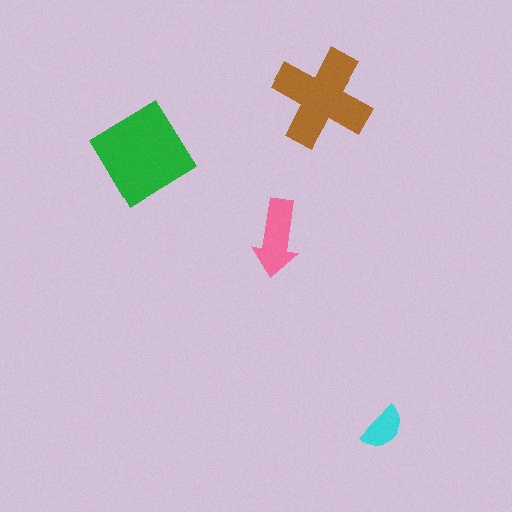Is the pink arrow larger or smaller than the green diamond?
Smaller.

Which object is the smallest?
The cyan semicircle.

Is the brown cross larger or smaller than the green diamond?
Smaller.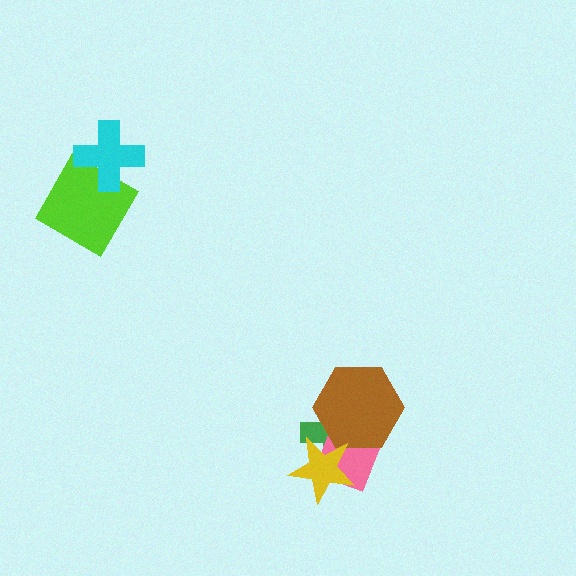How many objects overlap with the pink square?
3 objects overlap with the pink square.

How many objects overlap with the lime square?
1 object overlaps with the lime square.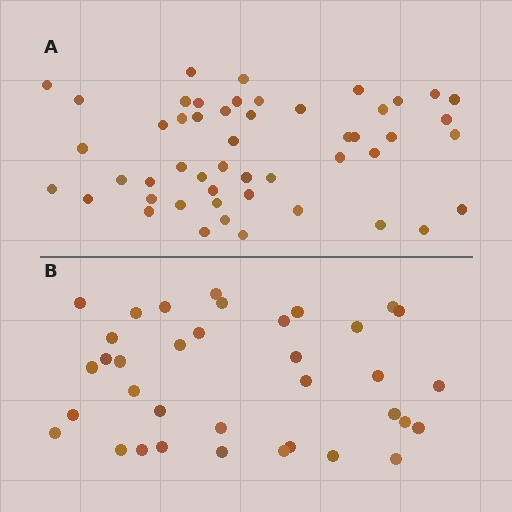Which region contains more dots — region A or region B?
Region A (the top region) has more dots.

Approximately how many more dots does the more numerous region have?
Region A has approximately 15 more dots than region B.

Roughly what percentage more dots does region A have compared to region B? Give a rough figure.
About 40% more.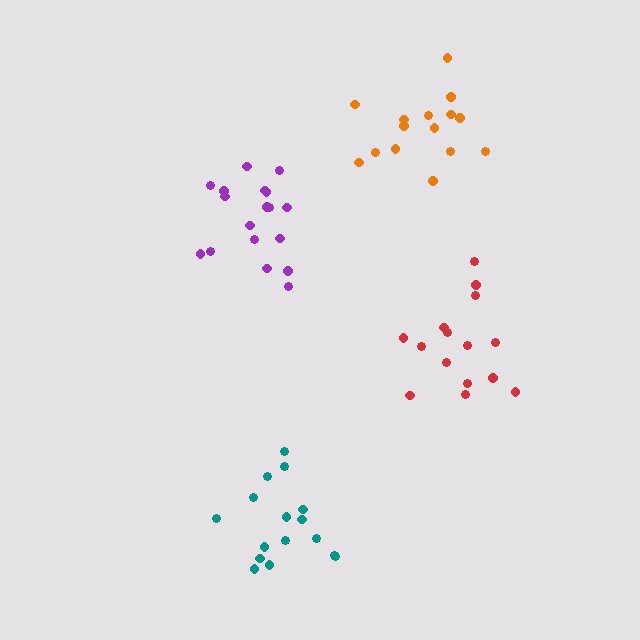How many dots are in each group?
Group 1: 15 dots, Group 2: 16 dots, Group 3: 18 dots, Group 4: 15 dots (64 total).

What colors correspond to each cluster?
The clusters are colored: red, teal, purple, orange.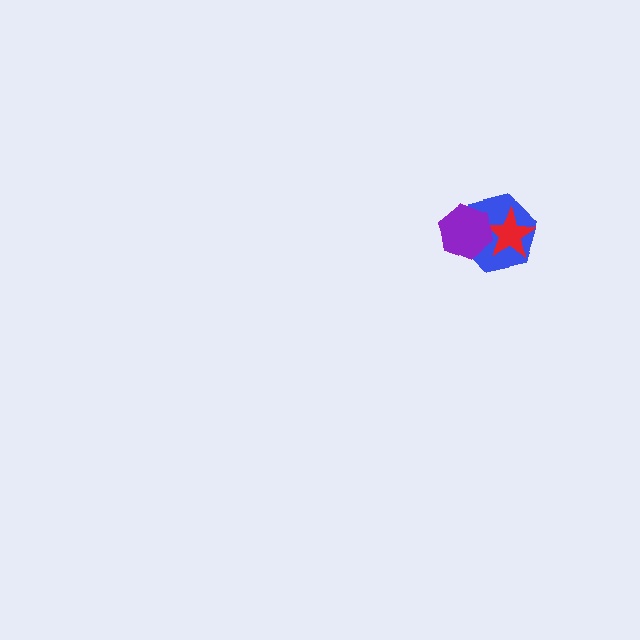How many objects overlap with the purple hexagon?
2 objects overlap with the purple hexagon.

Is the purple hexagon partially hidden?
No, no other shape covers it.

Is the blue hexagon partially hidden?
Yes, it is partially covered by another shape.